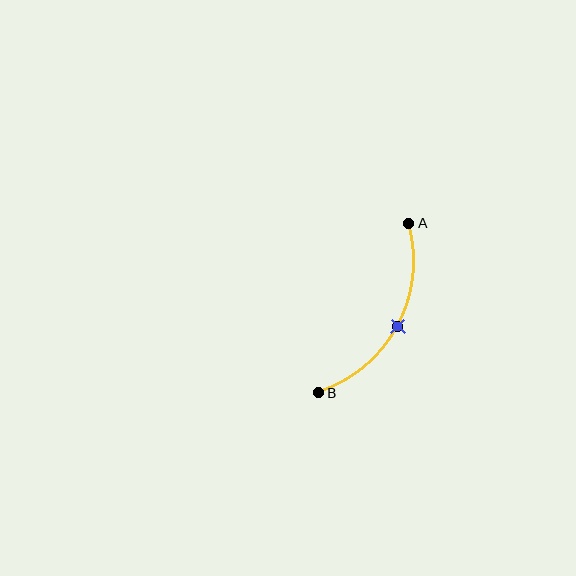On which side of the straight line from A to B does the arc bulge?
The arc bulges to the right of the straight line connecting A and B.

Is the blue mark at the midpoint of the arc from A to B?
Yes. The blue mark lies on the arc at equal arc-length from both A and B — it is the arc midpoint.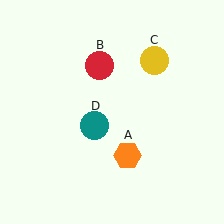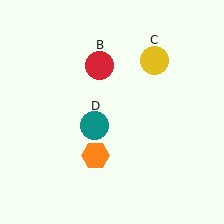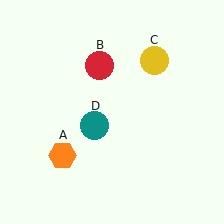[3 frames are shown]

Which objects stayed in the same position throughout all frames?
Red circle (object B) and yellow circle (object C) and teal circle (object D) remained stationary.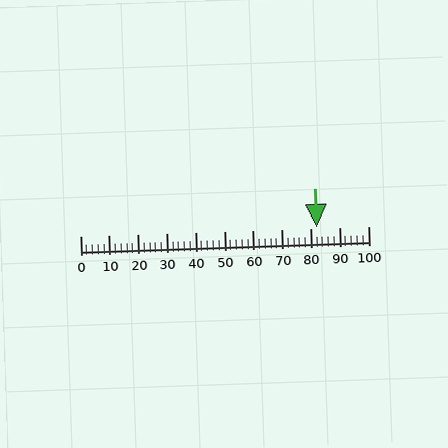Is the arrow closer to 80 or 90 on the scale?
The arrow is closer to 80.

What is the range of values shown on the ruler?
The ruler shows values from 0 to 100.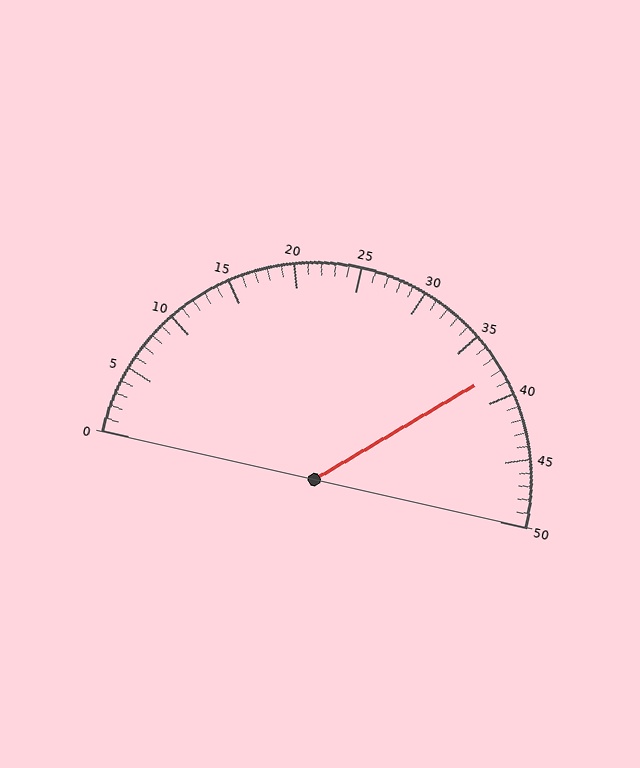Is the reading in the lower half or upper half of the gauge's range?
The reading is in the upper half of the range (0 to 50).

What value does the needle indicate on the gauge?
The needle indicates approximately 38.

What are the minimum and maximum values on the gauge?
The gauge ranges from 0 to 50.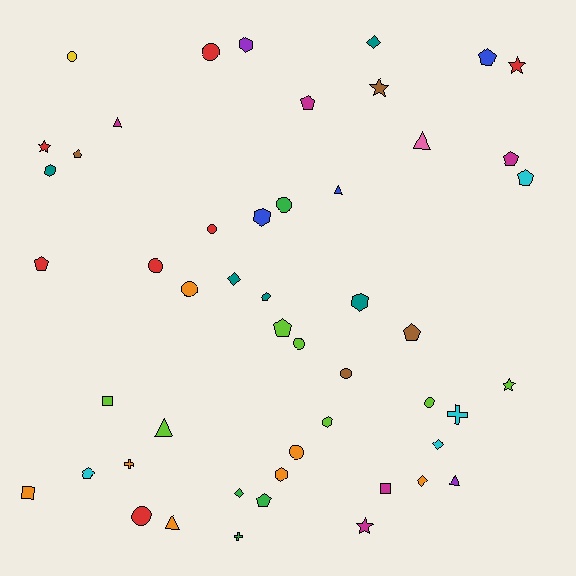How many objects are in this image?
There are 50 objects.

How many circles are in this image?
There are 11 circles.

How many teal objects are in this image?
There are 5 teal objects.